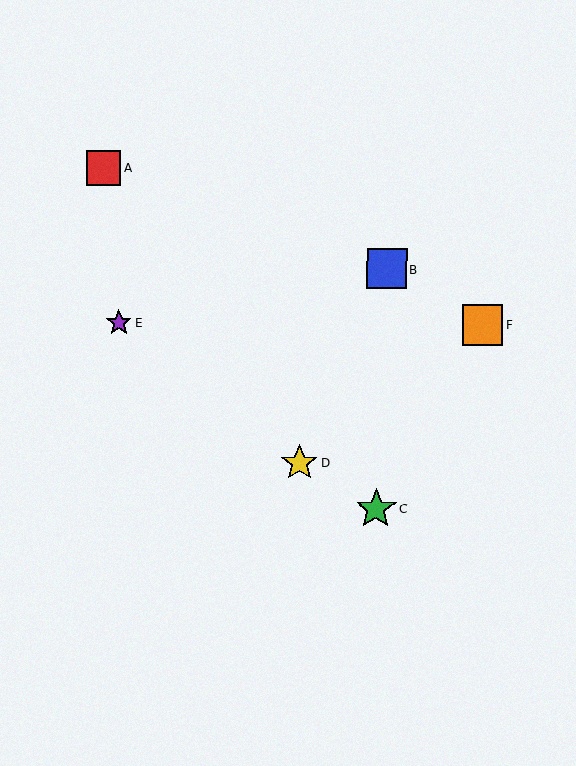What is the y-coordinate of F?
Object F is at y≈325.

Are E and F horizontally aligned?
Yes, both are at y≈323.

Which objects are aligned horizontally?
Objects E, F are aligned horizontally.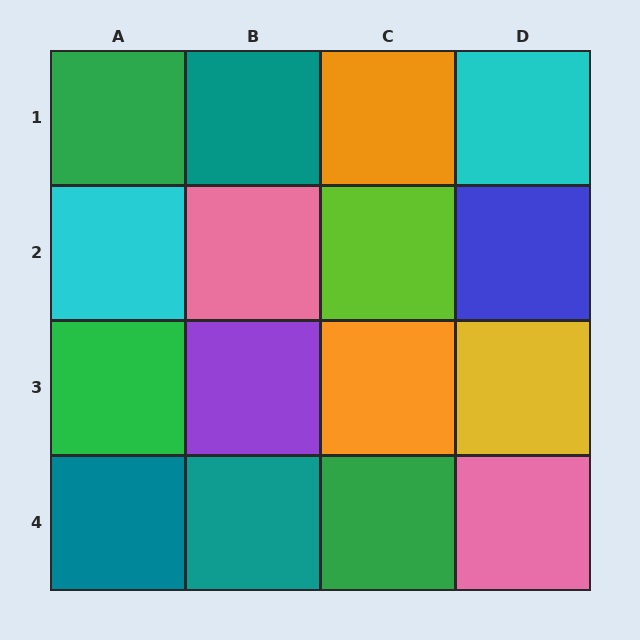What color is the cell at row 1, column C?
Orange.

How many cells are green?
3 cells are green.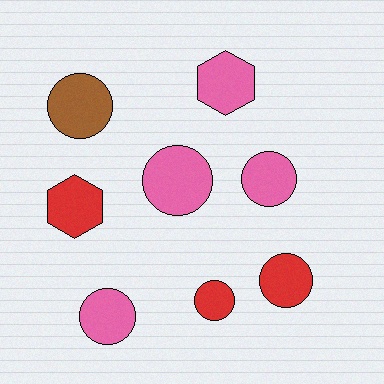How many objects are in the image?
There are 8 objects.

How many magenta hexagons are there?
There are no magenta hexagons.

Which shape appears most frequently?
Circle, with 6 objects.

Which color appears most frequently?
Pink, with 4 objects.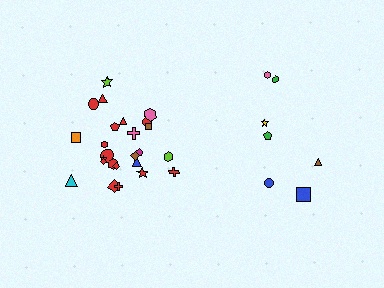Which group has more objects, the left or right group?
The left group.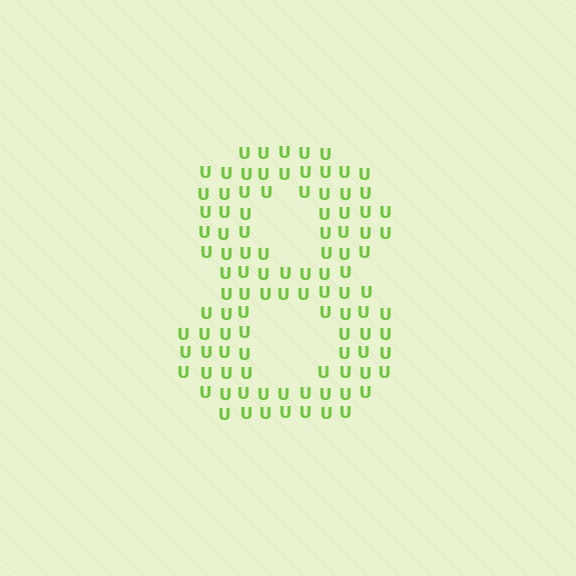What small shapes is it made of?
It is made of small letter U's.